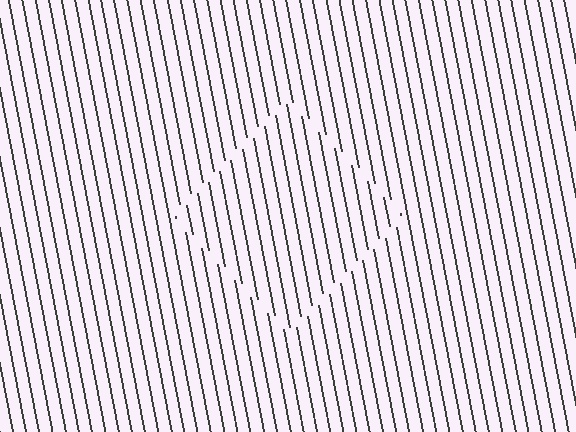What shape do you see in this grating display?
An illusory square. The interior of the shape contains the same grating, shifted by half a period — the contour is defined by the phase discontinuity where line-ends from the inner and outer gratings abut.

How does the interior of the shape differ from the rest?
The interior of the shape contains the same grating, shifted by half a period — the contour is defined by the phase discontinuity where line-ends from the inner and outer gratings abut.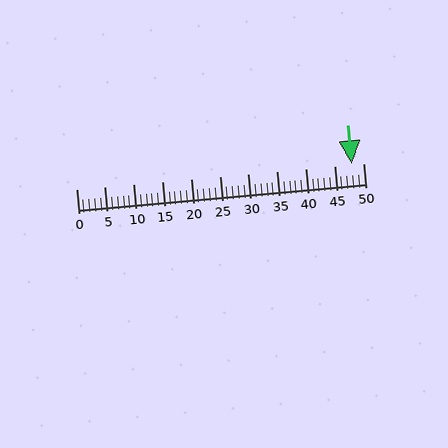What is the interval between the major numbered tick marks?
The major tick marks are spaced 5 units apart.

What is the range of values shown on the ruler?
The ruler shows values from 0 to 50.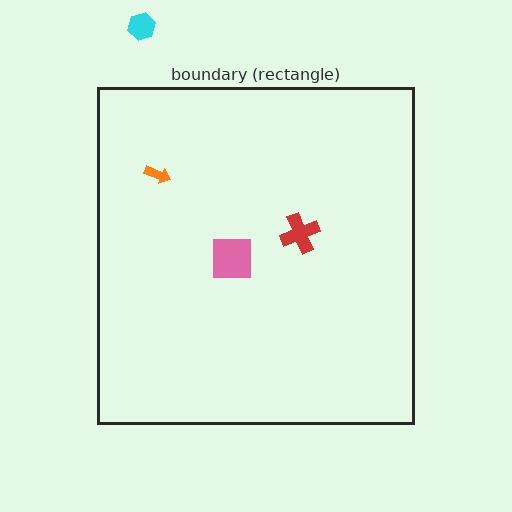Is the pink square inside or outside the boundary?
Inside.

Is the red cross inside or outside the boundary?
Inside.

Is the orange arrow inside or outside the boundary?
Inside.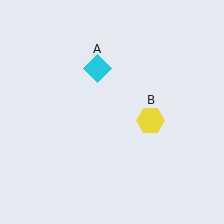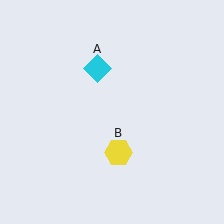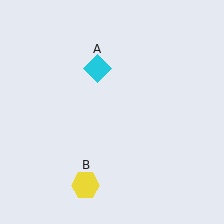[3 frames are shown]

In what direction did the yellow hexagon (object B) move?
The yellow hexagon (object B) moved down and to the left.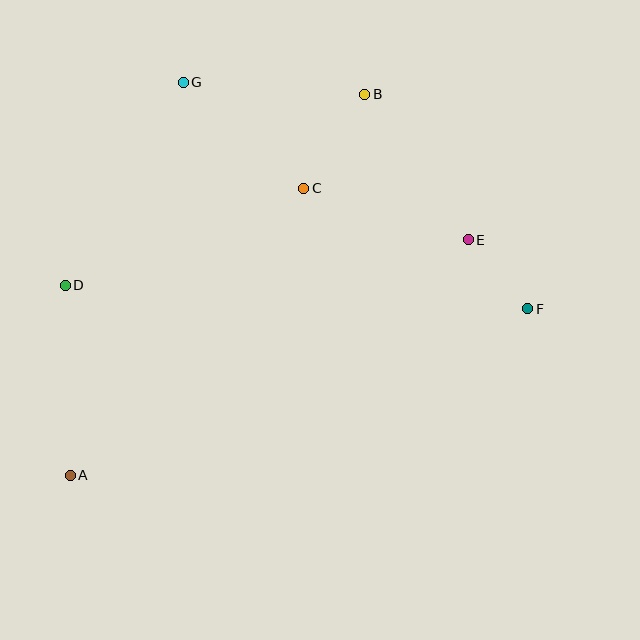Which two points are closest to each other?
Points E and F are closest to each other.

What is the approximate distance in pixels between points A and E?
The distance between A and E is approximately 462 pixels.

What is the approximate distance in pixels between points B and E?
The distance between B and E is approximately 178 pixels.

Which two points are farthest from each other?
Points A and F are farthest from each other.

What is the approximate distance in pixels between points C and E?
The distance between C and E is approximately 172 pixels.